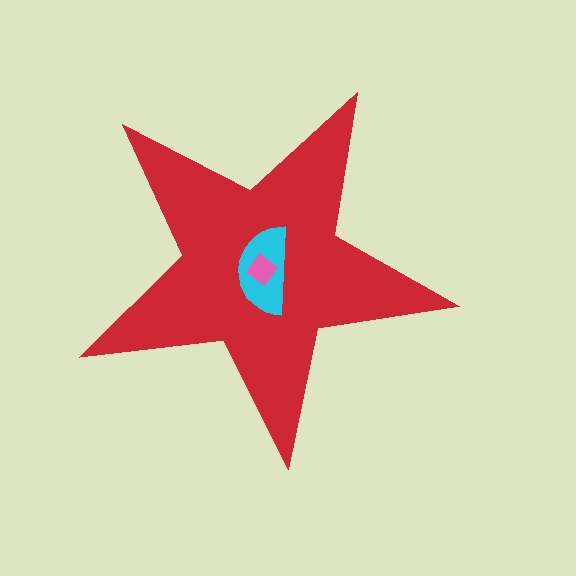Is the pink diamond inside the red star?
Yes.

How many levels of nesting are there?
3.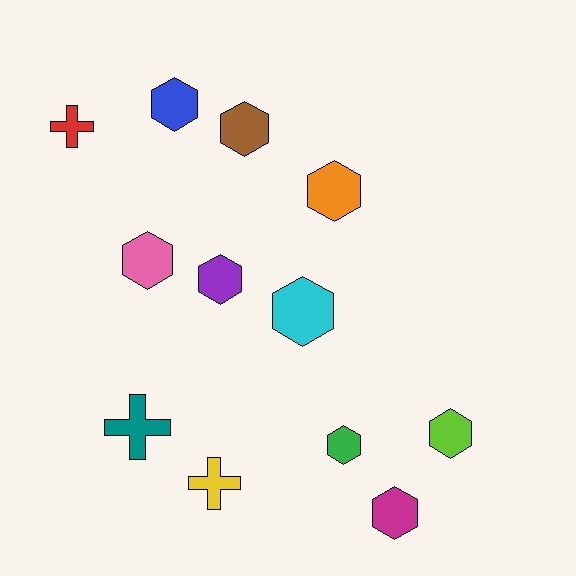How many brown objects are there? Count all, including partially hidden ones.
There is 1 brown object.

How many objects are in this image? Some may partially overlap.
There are 12 objects.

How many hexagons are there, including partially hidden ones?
There are 9 hexagons.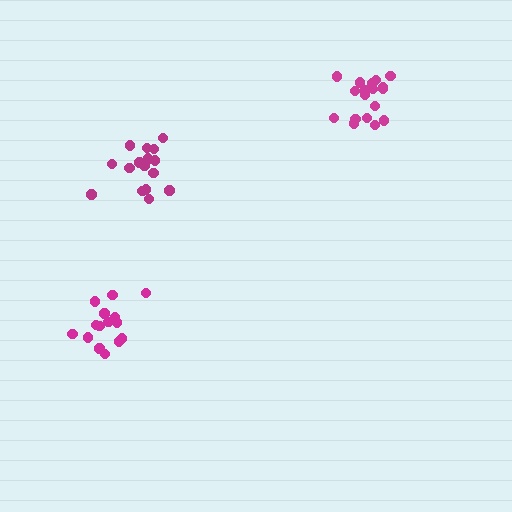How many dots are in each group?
Group 1: 18 dots, Group 2: 17 dots, Group 3: 15 dots (50 total).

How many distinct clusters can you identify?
There are 3 distinct clusters.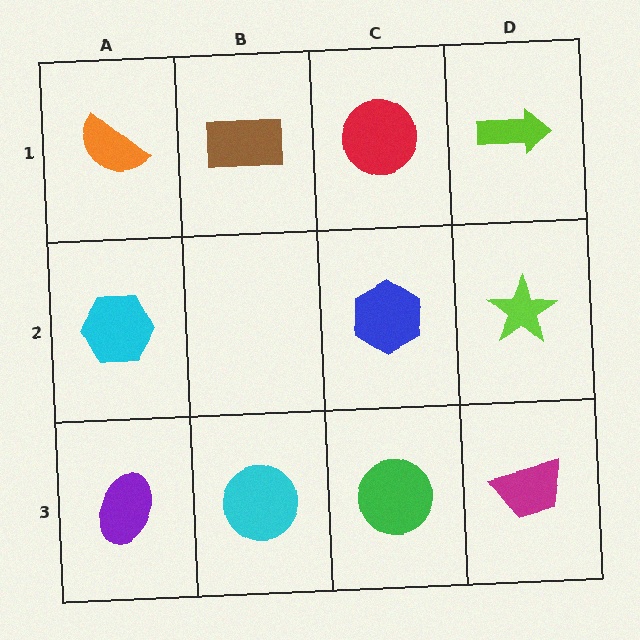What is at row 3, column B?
A cyan circle.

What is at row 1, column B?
A brown rectangle.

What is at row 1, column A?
An orange semicircle.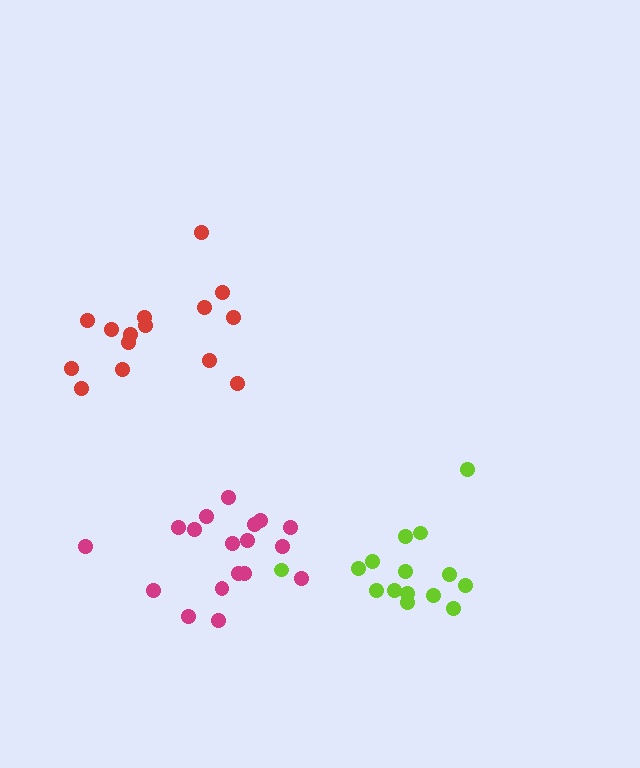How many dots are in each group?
Group 1: 15 dots, Group 2: 15 dots, Group 3: 18 dots (48 total).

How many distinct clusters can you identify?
There are 3 distinct clusters.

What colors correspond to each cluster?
The clusters are colored: lime, red, magenta.